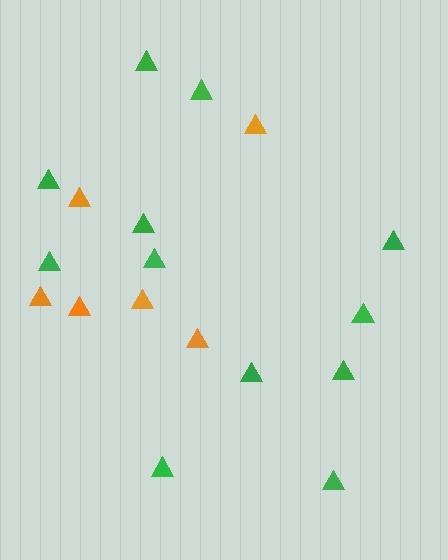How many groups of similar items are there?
There are 2 groups: one group of green triangles (12) and one group of orange triangles (6).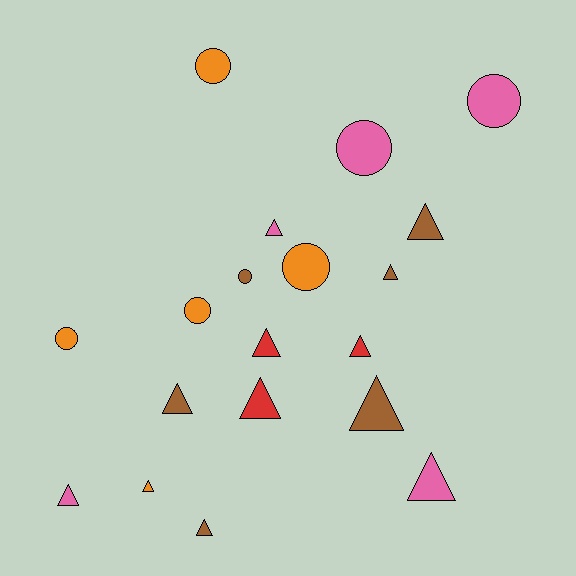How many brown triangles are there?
There are 5 brown triangles.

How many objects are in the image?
There are 19 objects.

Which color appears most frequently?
Brown, with 6 objects.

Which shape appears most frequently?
Triangle, with 12 objects.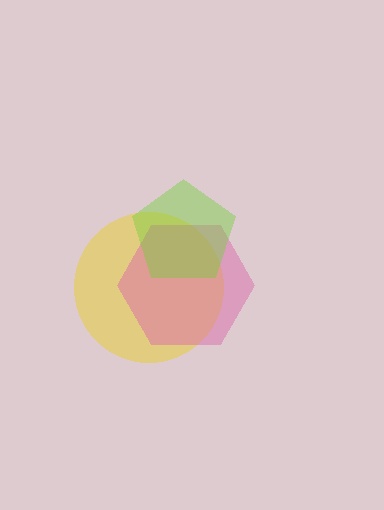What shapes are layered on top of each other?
The layered shapes are: a yellow circle, a pink hexagon, a lime pentagon.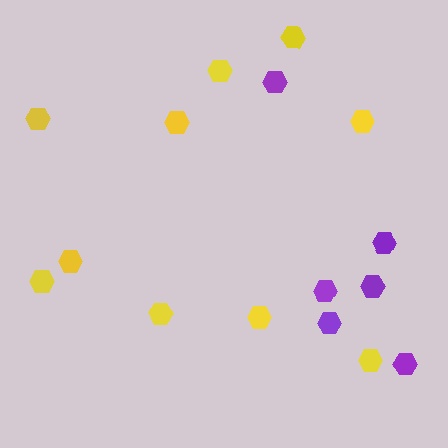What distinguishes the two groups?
There are 2 groups: one group of yellow hexagons (10) and one group of purple hexagons (6).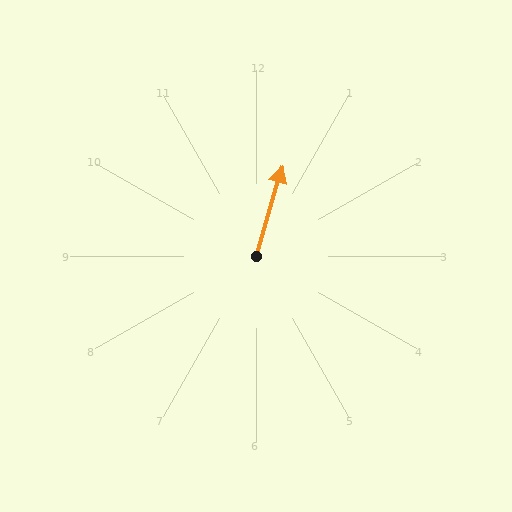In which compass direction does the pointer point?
North.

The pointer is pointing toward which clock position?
Roughly 1 o'clock.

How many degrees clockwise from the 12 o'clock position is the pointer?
Approximately 16 degrees.